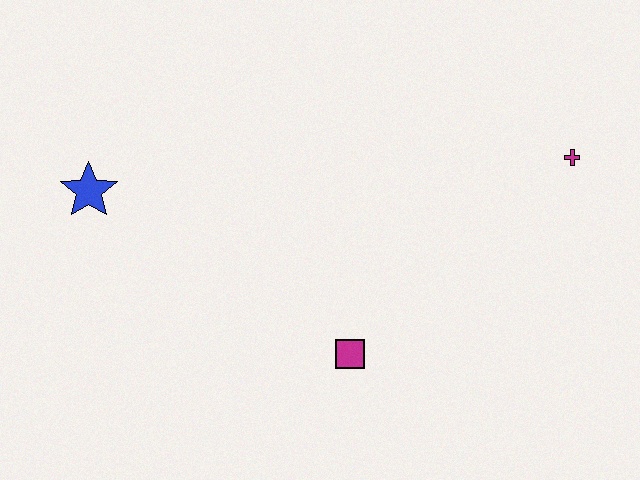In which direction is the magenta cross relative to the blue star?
The magenta cross is to the right of the blue star.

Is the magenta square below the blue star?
Yes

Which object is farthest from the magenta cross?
The blue star is farthest from the magenta cross.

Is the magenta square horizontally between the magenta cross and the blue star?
Yes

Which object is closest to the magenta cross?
The magenta square is closest to the magenta cross.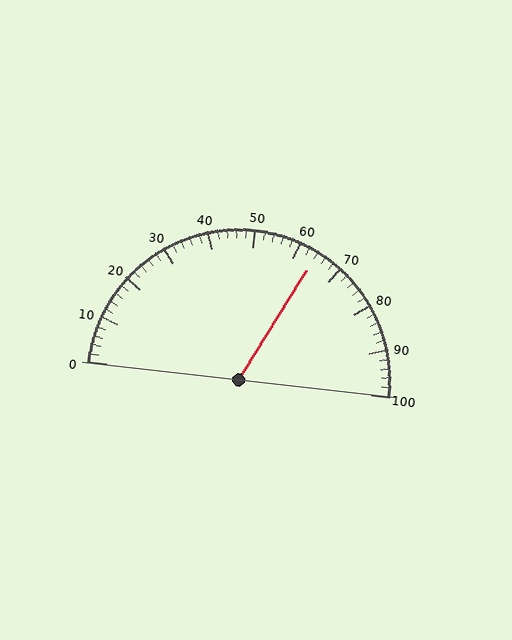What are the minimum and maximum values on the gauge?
The gauge ranges from 0 to 100.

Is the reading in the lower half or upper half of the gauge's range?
The reading is in the upper half of the range (0 to 100).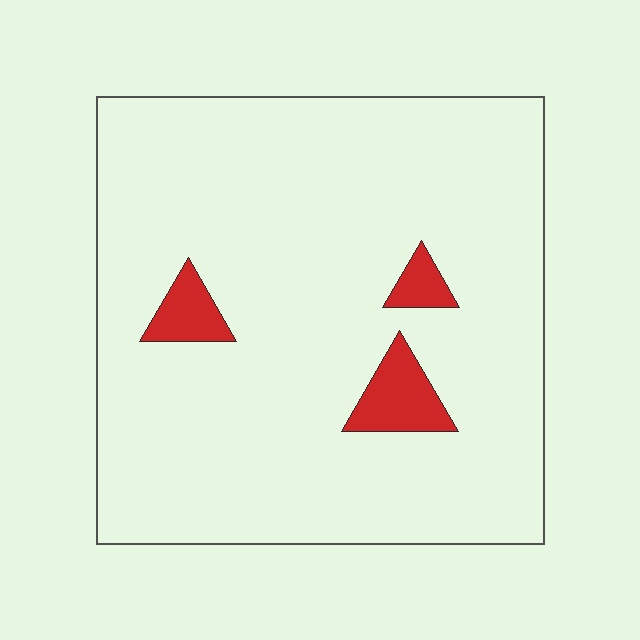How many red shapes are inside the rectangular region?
3.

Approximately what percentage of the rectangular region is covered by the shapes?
Approximately 5%.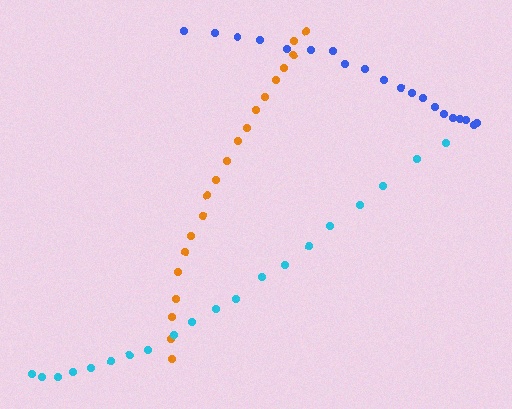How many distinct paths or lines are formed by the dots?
There are 3 distinct paths.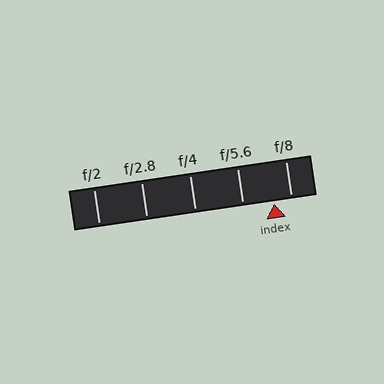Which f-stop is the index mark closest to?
The index mark is closest to f/8.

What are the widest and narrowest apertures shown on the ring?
The widest aperture shown is f/2 and the narrowest is f/8.